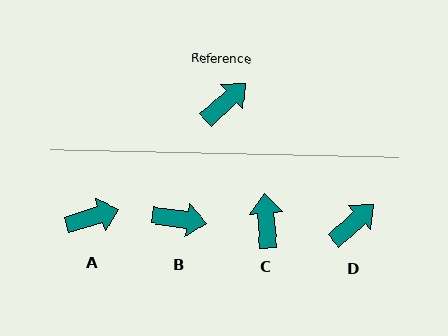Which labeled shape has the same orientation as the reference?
D.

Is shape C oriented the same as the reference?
No, it is off by about 51 degrees.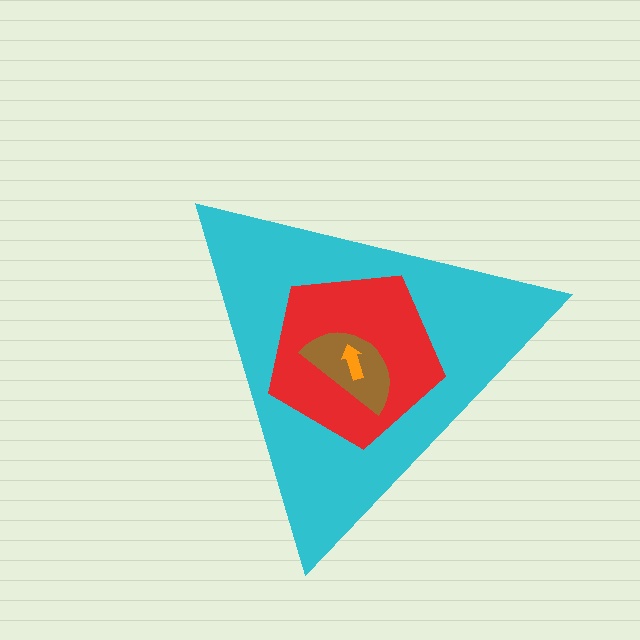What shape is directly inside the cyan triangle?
The red pentagon.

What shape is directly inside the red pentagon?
The brown semicircle.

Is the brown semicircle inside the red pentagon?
Yes.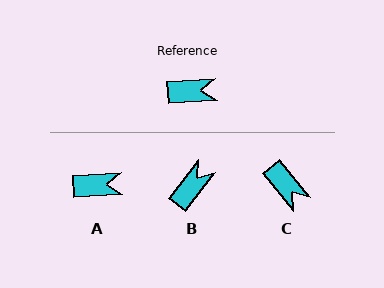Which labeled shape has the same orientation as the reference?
A.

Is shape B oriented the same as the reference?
No, it is off by about 49 degrees.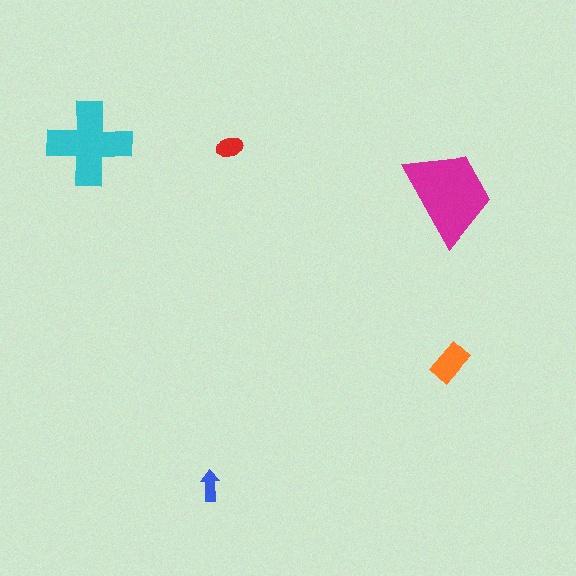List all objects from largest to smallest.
The magenta trapezoid, the cyan cross, the orange rectangle, the red ellipse, the blue arrow.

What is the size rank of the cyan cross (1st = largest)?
2nd.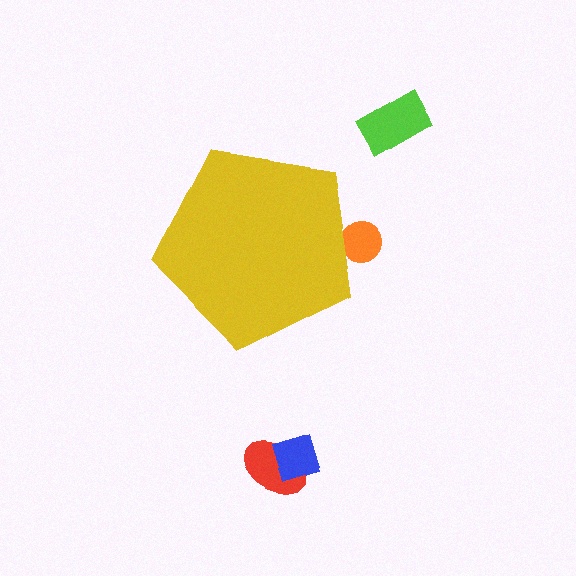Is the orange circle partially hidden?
Yes, the orange circle is partially hidden behind the yellow pentagon.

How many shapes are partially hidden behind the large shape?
1 shape is partially hidden.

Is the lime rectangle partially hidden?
No, the lime rectangle is fully visible.